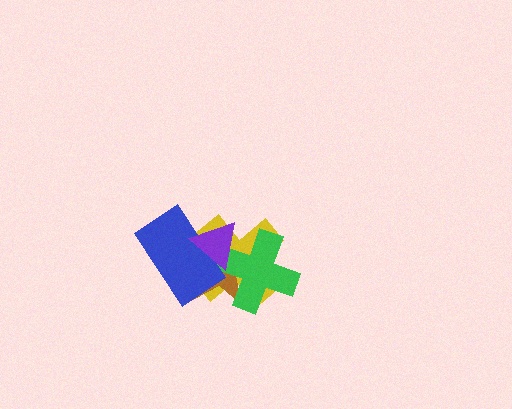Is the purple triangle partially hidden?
No, no other shape covers it.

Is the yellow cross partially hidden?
Yes, it is partially covered by another shape.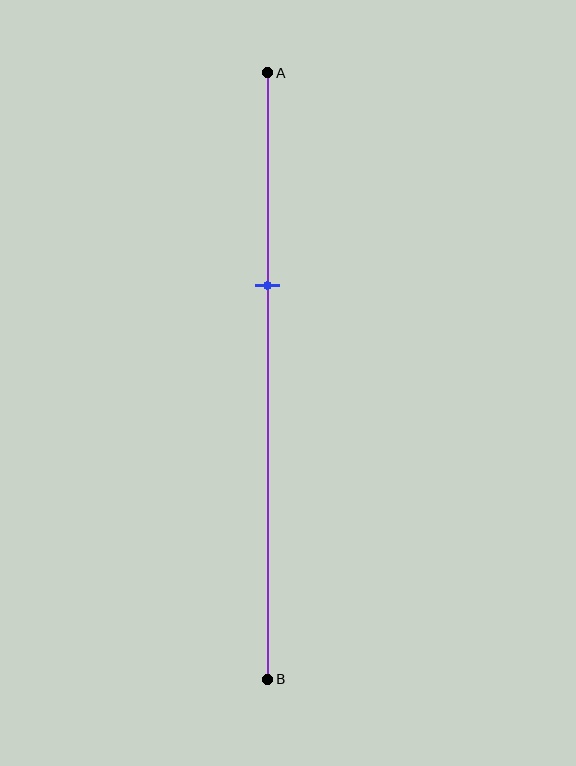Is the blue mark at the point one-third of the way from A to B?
Yes, the mark is approximately at the one-third point.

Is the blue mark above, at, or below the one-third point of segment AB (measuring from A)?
The blue mark is approximately at the one-third point of segment AB.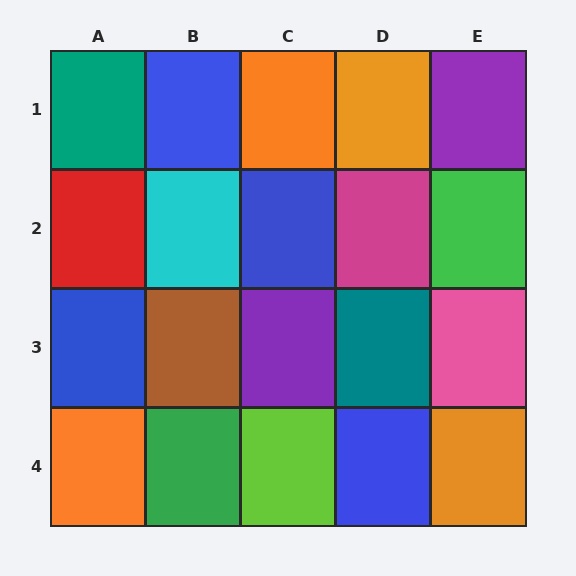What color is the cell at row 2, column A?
Red.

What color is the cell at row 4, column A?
Orange.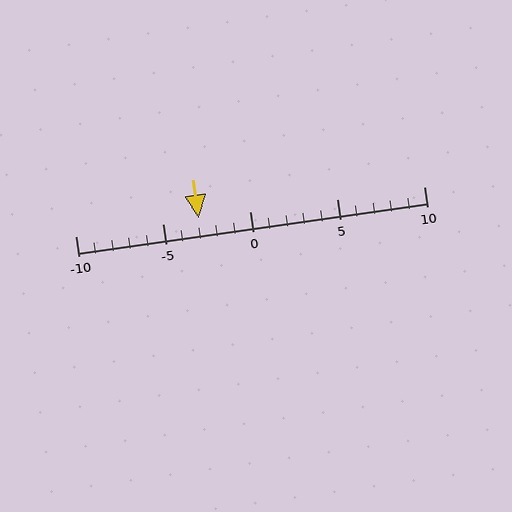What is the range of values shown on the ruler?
The ruler shows values from -10 to 10.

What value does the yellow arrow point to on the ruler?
The yellow arrow points to approximately -3.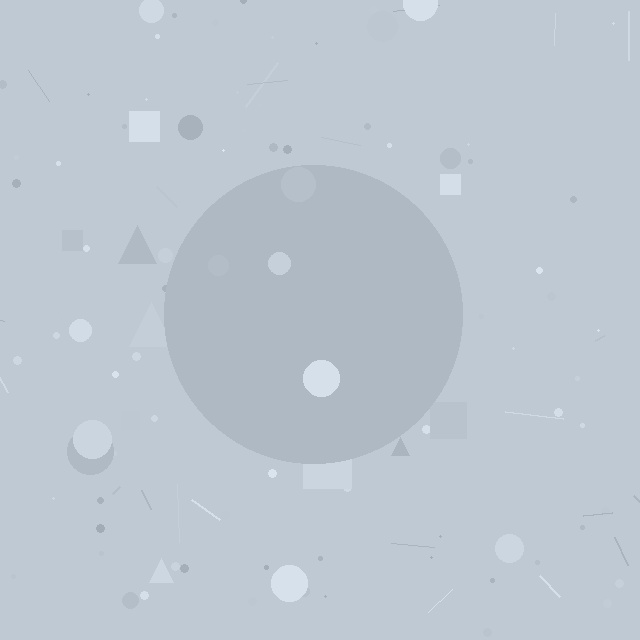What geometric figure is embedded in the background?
A circle is embedded in the background.